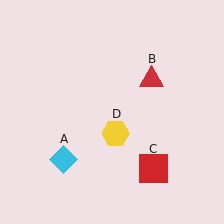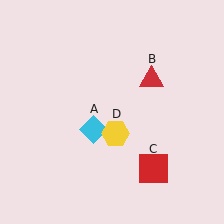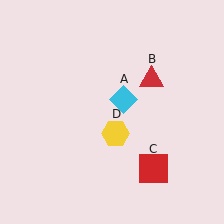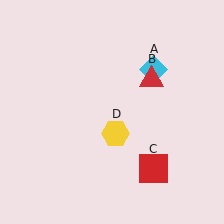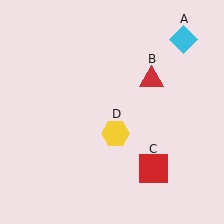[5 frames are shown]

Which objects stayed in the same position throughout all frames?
Red triangle (object B) and red square (object C) and yellow hexagon (object D) remained stationary.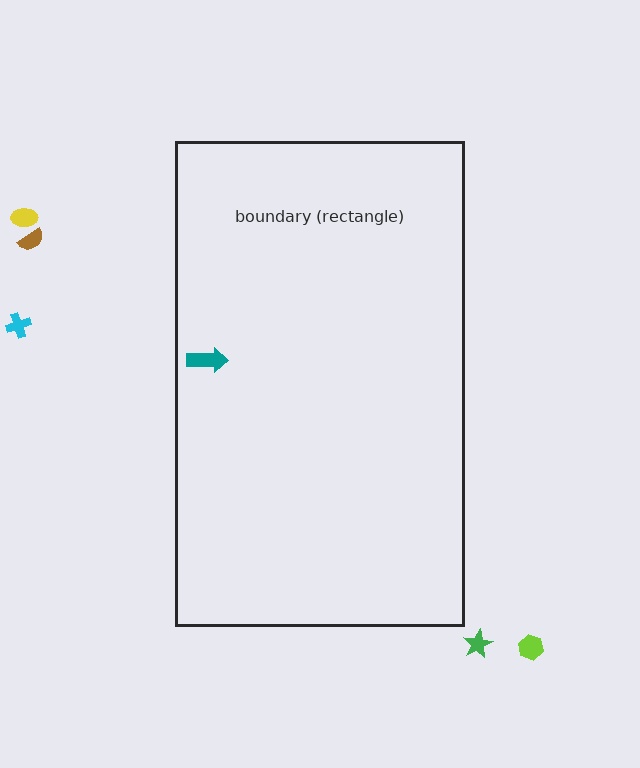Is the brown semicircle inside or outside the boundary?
Outside.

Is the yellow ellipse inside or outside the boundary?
Outside.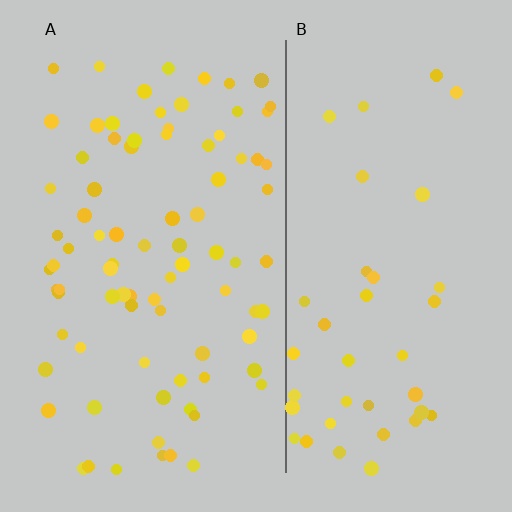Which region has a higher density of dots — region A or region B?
A (the left).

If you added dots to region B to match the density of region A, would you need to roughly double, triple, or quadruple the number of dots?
Approximately double.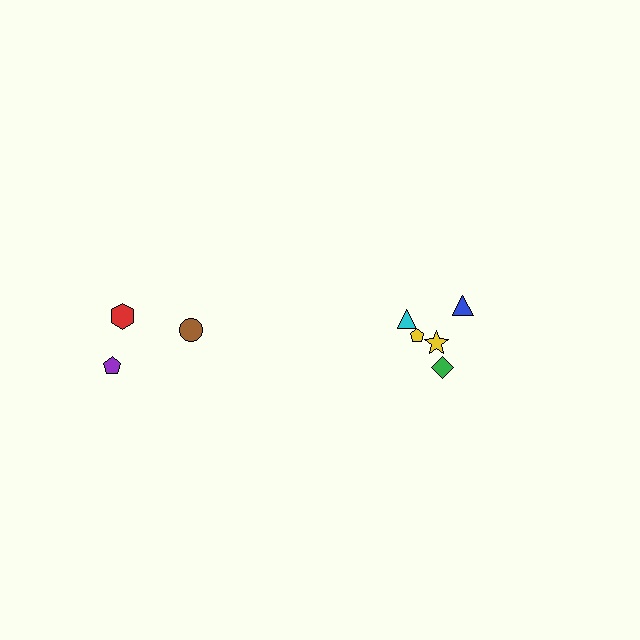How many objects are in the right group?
There are 5 objects.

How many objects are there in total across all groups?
There are 8 objects.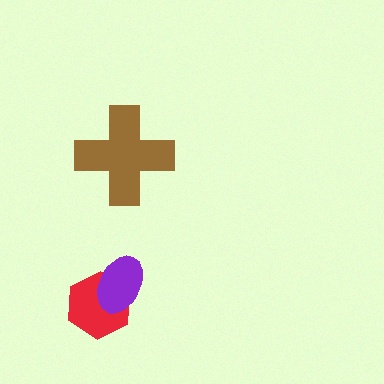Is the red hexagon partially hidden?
Yes, it is partially covered by another shape.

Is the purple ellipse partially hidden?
No, no other shape covers it.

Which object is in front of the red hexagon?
The purple ellipse is in front of the red hexagon.